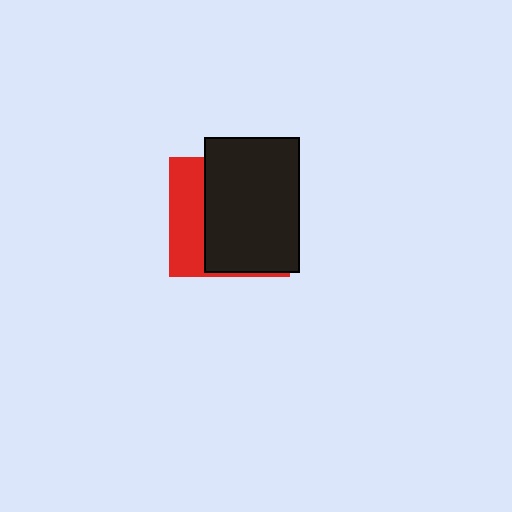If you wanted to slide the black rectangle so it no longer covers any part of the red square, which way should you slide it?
Slide it right — that is the most direct way to separate the two shapes.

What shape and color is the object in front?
The object in front is a black rectangle.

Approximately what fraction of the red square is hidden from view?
Roughly 69% of the red square is hidden behind the black rectangle.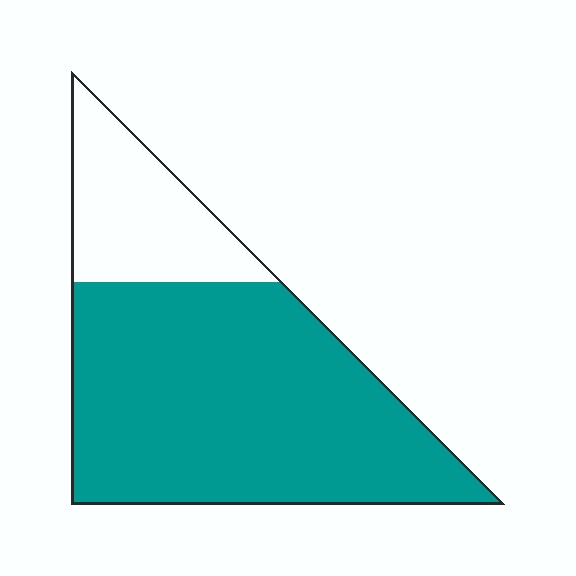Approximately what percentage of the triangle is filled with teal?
Approximately 75%.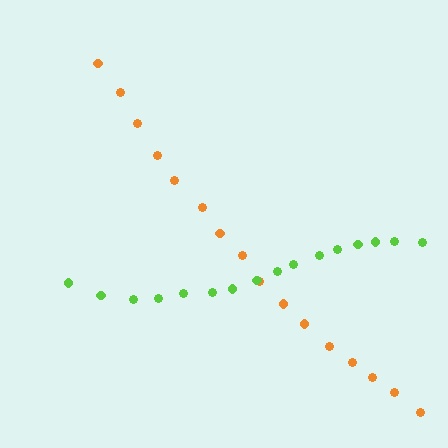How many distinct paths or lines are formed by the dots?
There are 2 distinct paths.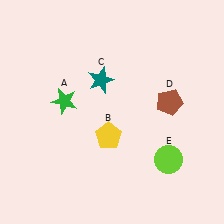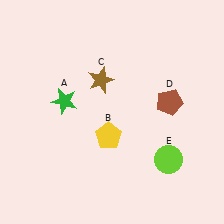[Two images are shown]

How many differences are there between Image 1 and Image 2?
There is 1 difference between the two images.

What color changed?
The star (C) changed from teal in Image 1 to brown in Image 2.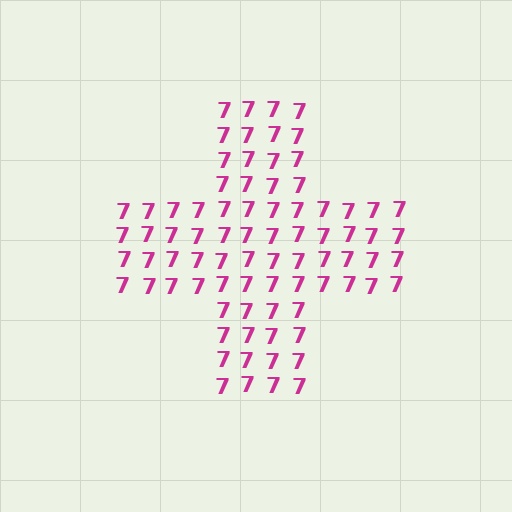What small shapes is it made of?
It is made of small digit 7's.